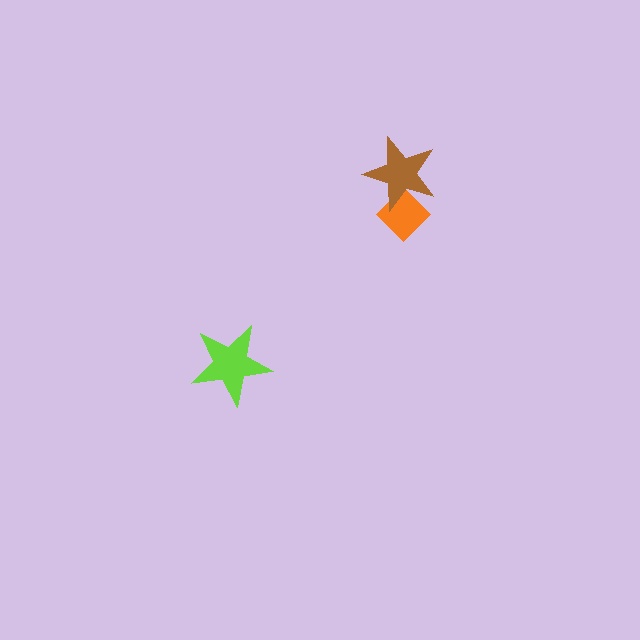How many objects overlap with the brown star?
1 object overlaps with the brown star.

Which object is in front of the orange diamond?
The brown star is in front of the orange diamond.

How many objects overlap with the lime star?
0 objects overlap with the lime star.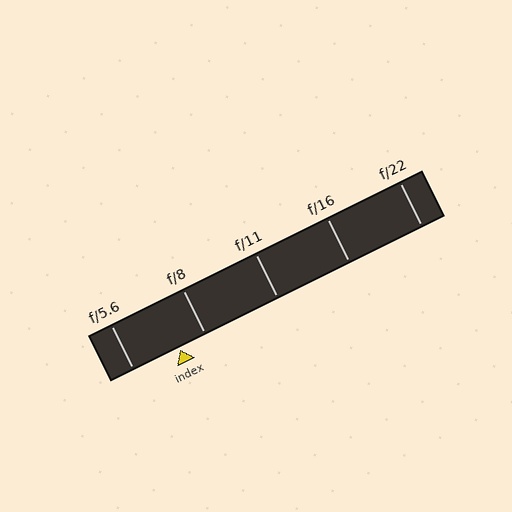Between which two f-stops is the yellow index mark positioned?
The index mark is between f/5.6 and f/8.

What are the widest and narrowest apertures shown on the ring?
The widest aperture shown is f/5.6 and the narrowest is f/22.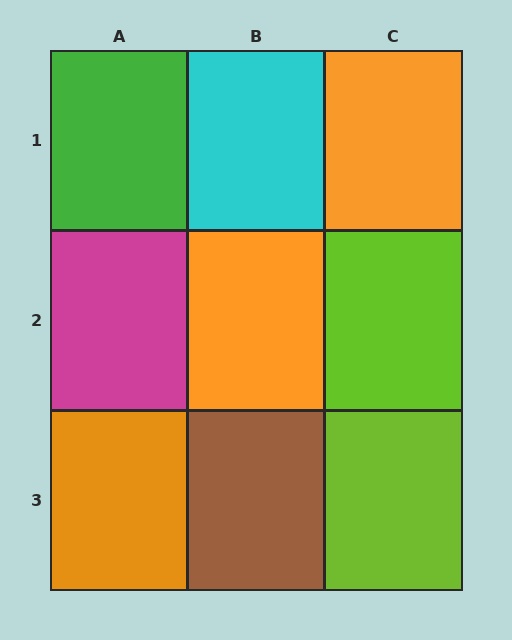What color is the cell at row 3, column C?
Lime.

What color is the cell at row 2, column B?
Orange.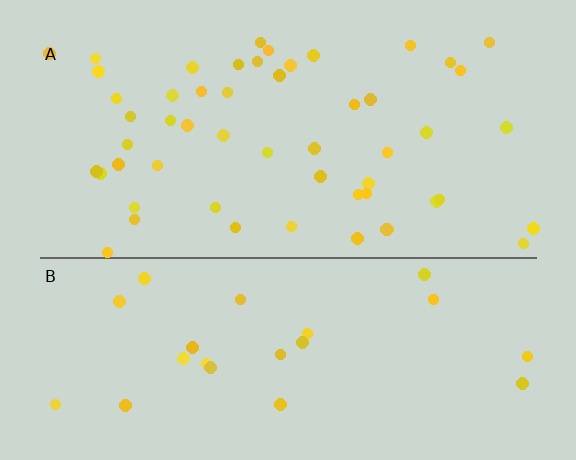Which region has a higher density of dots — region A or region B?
A (the top).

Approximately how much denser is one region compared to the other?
Approximately 2.3× — region A over region B.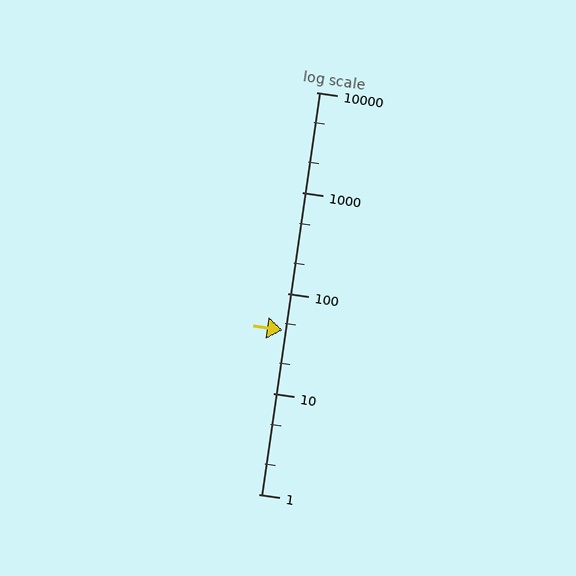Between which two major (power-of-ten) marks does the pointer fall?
The pointer is between 10 and 100.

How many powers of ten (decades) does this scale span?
The scale spans 4 decades, from 1 to 10000.